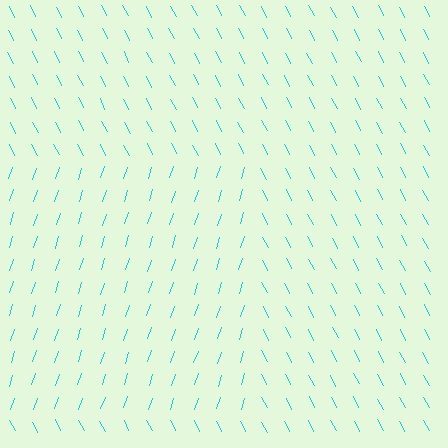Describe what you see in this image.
The image is filled with small cyan line segments. A rectangle region in the image has lines oriented differently from the surrounding lines, creating a visible texture boundary.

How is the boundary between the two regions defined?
The boundary is defined purely by a change in line orientation (approximately 45 degrees difference). All lines are the same color and thickness.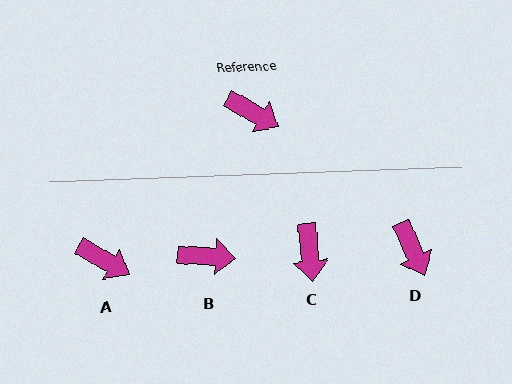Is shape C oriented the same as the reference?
No, it is off by about 55 degrees.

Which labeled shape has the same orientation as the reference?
A.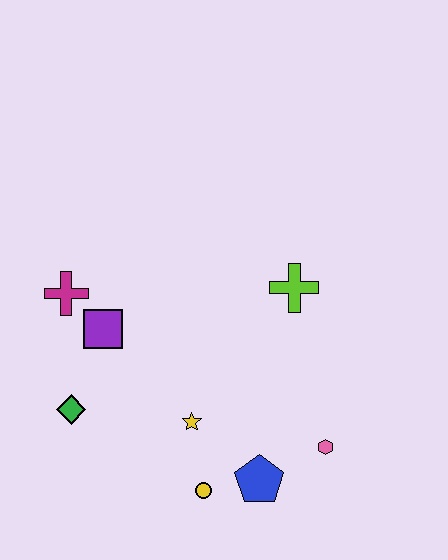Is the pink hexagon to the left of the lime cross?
No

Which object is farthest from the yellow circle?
The magenta cross is farthest from the yellow circle.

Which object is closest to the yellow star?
The yellow circle is closest to the yellow star.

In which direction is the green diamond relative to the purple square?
The green diamond is below the purple square.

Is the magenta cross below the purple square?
No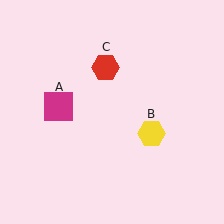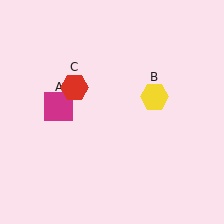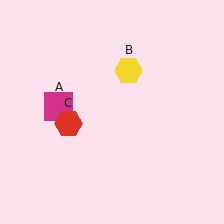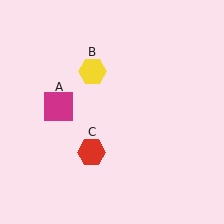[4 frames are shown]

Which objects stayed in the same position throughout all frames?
Magenta square (object A) remained stationary.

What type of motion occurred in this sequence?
The yellow hexagon (object B), red hexagon (object C) rotated counterclockwise around the center of the scene.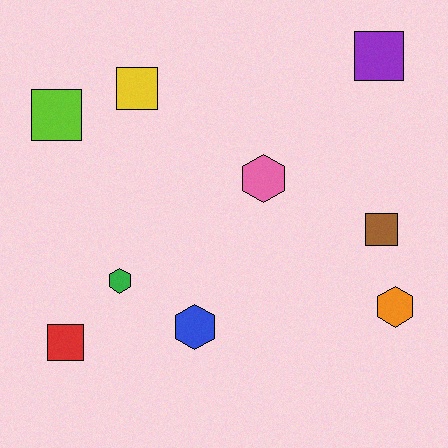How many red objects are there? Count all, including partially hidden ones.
There is 1 red object.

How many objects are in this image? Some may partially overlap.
There are 9 objects.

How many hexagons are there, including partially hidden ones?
There are 4 hexagons.